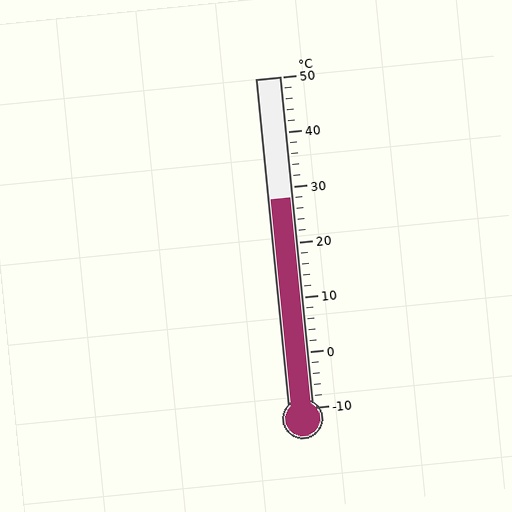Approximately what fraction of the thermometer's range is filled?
The thermometer is filled to approximately 65% of its range.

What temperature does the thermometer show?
The thermometer shows approximately 28°C.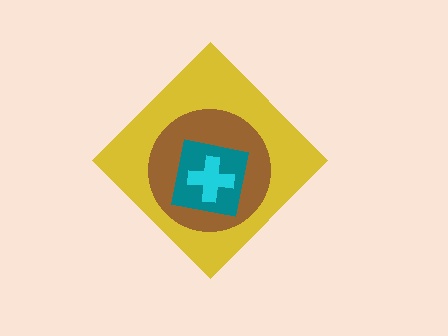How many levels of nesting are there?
4.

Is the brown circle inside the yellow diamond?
Yes.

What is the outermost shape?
The yellow diamond.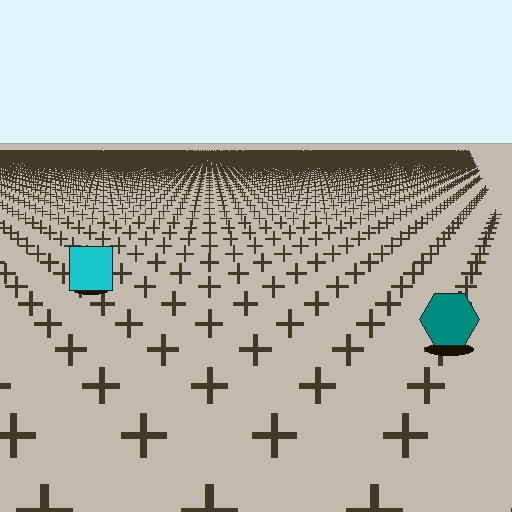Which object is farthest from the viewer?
The cyan square is farthest from the viewer. It appears smaller and the ground texture around it is denser.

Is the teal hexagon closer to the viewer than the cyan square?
Yes. The teal hexagon is closer — you can tell from the texture gradient: the ground texture is coarser near it.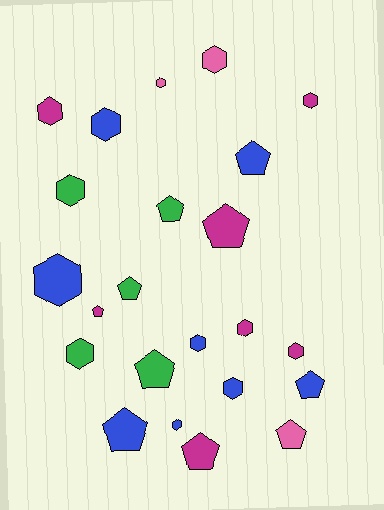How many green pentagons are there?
There are 3 green pentagons.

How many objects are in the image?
There are 23 objects.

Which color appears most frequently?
Blue, with 8 objects.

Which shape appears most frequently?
Hexagon, with 13 objects.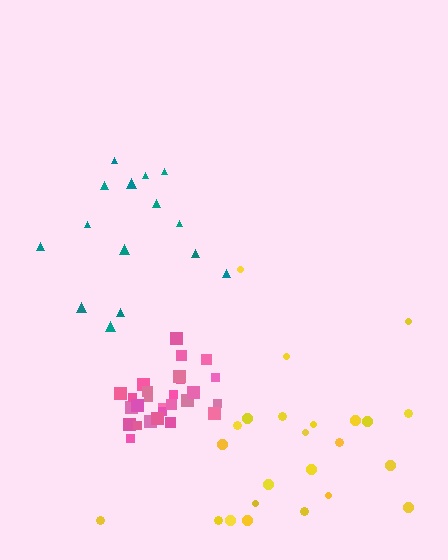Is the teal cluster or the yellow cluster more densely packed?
Yellow.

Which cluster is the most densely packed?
Pink.